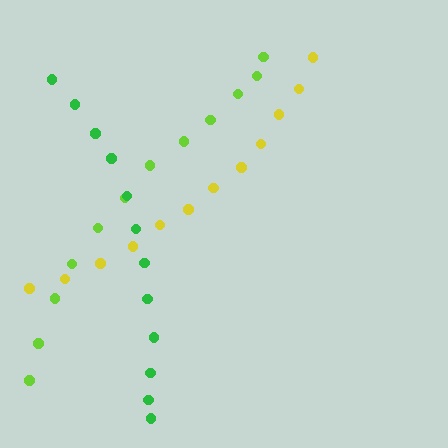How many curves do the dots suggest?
There are 3 distinct paths.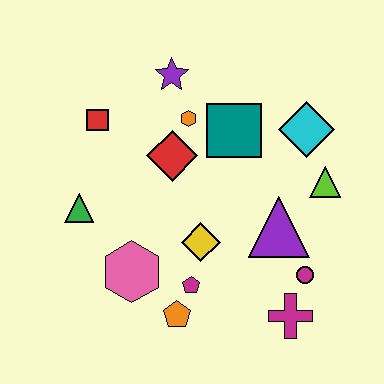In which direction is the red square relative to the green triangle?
The red square is above the green triangle.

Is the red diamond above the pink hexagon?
Yes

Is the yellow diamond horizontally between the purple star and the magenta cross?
Yes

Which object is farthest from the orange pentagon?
The purple star is farthest from the orange pentagon.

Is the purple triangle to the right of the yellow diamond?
Yes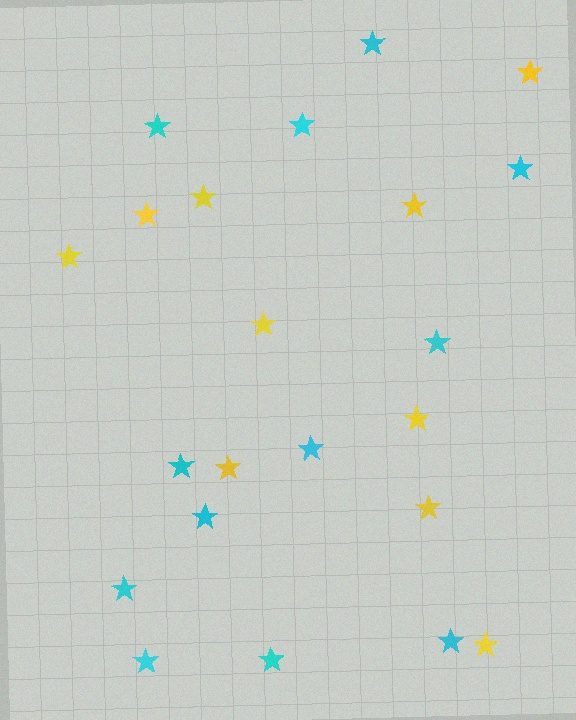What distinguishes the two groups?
There are 2 groups: one group of cyan stars (12) and one group of yellow stars (10).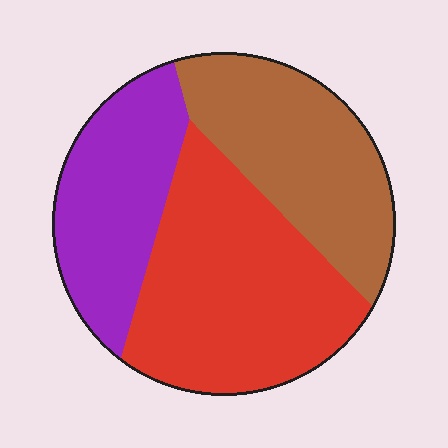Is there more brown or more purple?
Brown.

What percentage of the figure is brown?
Brown covers about 30% of the figure.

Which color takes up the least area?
Purple, at roughly 25%.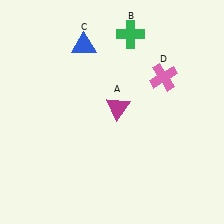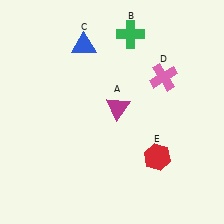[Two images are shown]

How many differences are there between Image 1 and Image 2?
There is 1 difference between the two images.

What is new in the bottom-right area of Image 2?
A red hexagon (E) was added in the bottom-right area of Image 2.